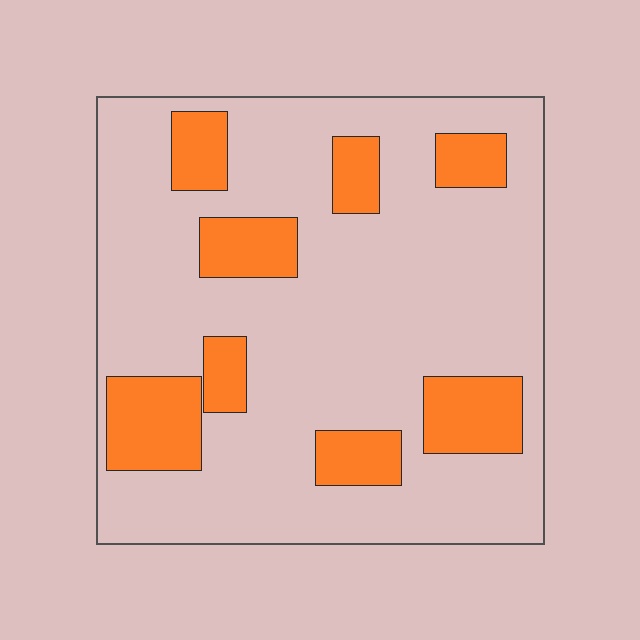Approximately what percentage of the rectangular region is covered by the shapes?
Approximately 20%.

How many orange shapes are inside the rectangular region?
8.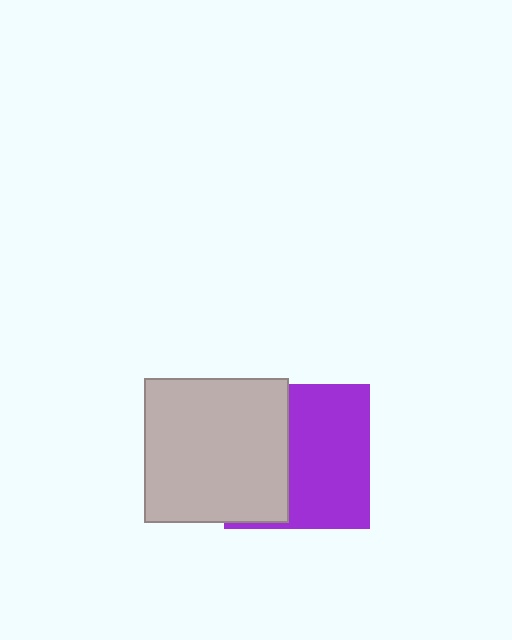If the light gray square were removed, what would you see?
You would see the complete purple square.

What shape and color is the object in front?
The object in front is a light gray square.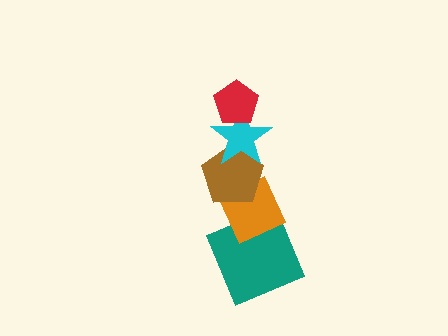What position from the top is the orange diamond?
The orange diamond is 4th from the top.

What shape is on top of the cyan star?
The red pentagon is on top of the cyan star.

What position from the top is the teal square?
The teal square is 5th from the top.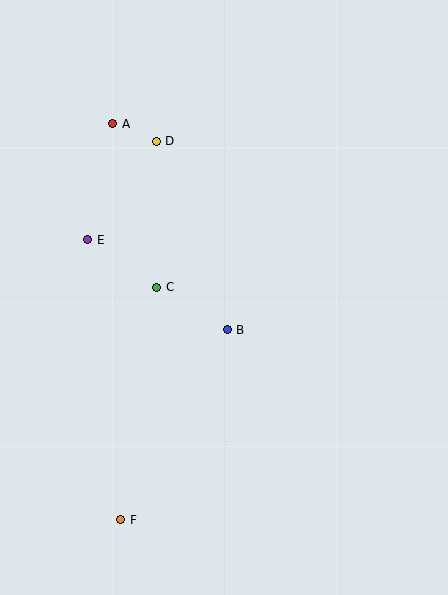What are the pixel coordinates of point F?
Point F is at (121, 520).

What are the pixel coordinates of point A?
Point A is at (113, 124).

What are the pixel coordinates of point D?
Point D is at (156, 141).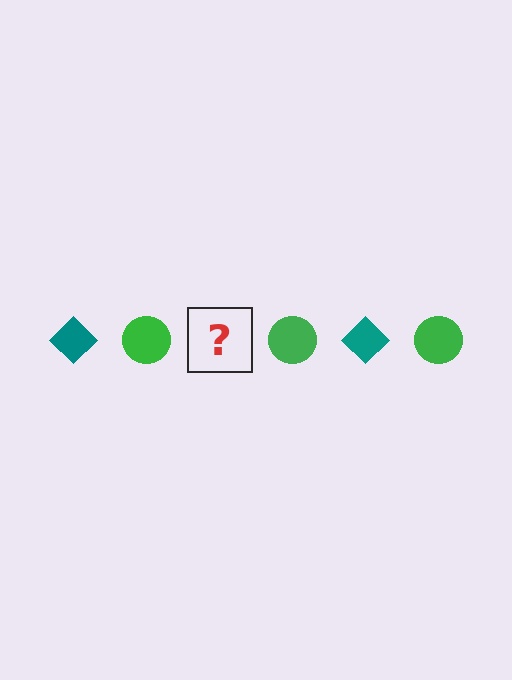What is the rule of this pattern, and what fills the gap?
The rule is that the pattern alternates between teal diamond and green circle. The gap should be filled with a teal diamond.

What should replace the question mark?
The question mark should be replaced with a teal diamond.